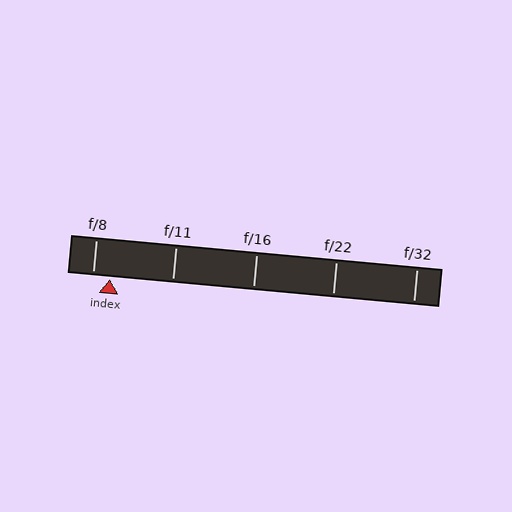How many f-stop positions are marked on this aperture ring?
There are 5 f-stop positions marked.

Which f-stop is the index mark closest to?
The index mark is closest to f/8.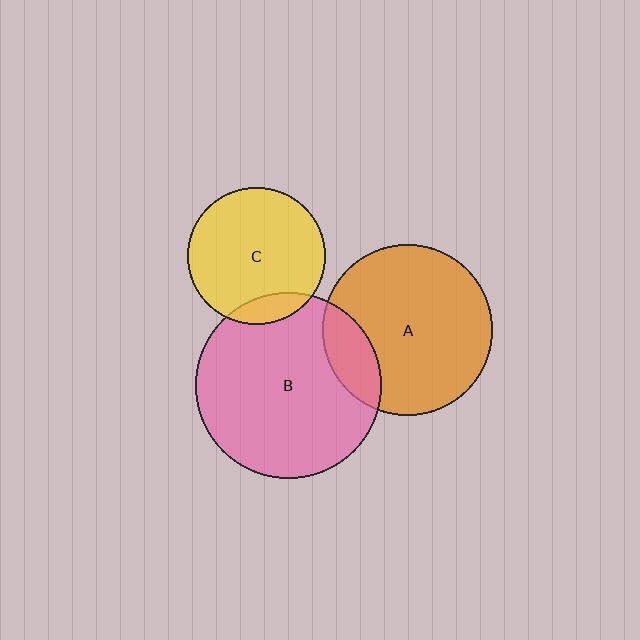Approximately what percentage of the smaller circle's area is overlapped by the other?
Approximately 10%.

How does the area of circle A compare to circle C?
Approximately 1.5 times.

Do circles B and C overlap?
Yes.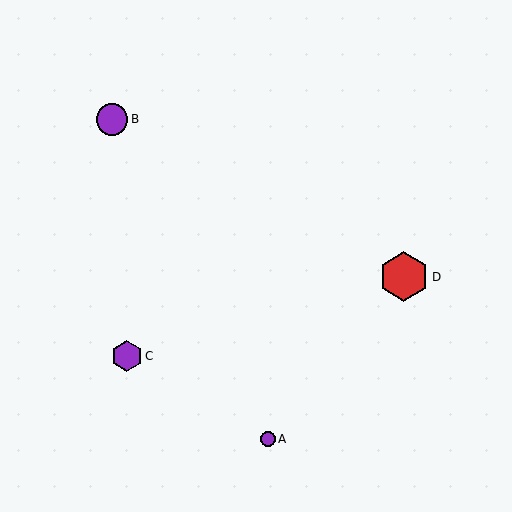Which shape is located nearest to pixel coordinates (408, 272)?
The red hexagon (labeled D) at (404, 277) is nearest to that location.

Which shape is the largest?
The red hexagon (labeled D) is the largest.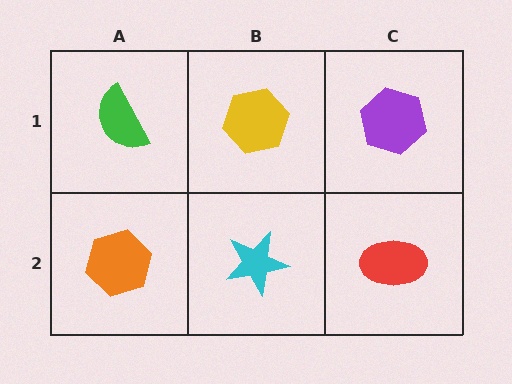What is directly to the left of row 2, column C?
A cyan star.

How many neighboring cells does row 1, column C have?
2.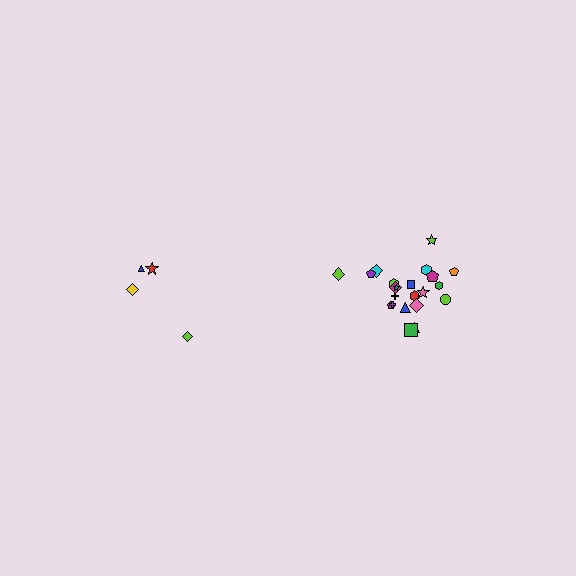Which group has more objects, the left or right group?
The right group.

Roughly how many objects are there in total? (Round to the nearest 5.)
Roughly 25 objects in total.